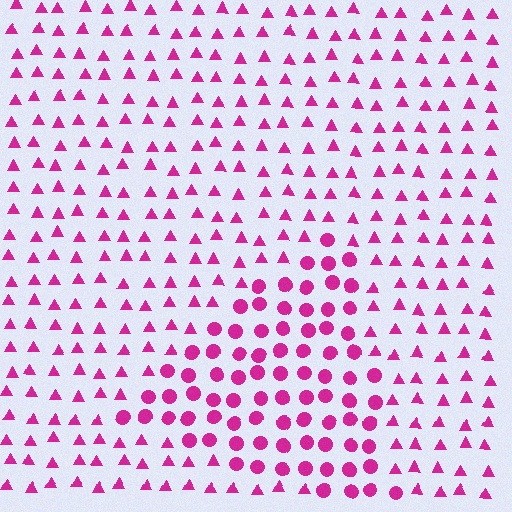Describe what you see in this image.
The image is filled with small magenta elements arranged in a uniform grid. A triangle-shaped region contains circles, while the surrounding area contains triangles. The boundary is defined purely by the change in element shape.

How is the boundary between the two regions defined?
The boundary is defined by a change in element shape: circles inside vs. triangles outside. All elements share the same color and spacing.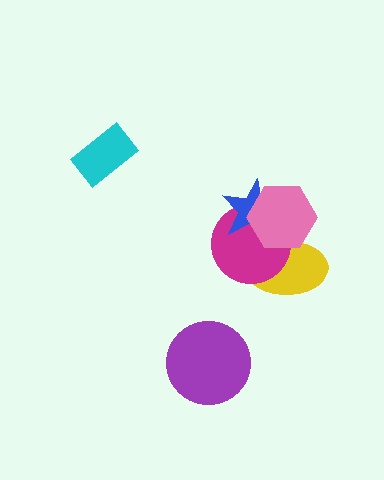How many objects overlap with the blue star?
3 objects overlap with the blue star.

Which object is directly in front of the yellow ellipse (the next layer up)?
The magenta circle is directly in front of the yellow ellipse.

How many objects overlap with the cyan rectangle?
0 objects overlap with the cyan rectangle.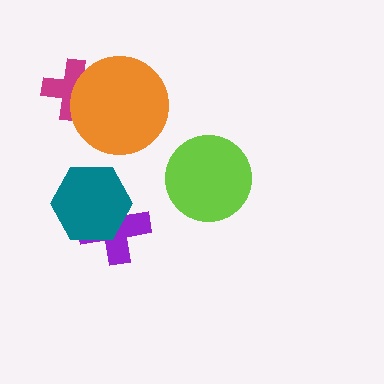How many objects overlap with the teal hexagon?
1 object overlaps with the teal hexagon.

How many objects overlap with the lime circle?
0 objects overlap with the lime circle.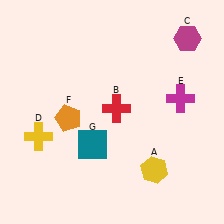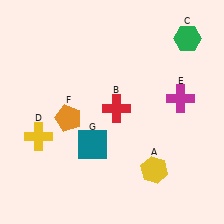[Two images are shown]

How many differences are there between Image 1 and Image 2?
There is 1 difference between the two images.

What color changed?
The hexagon (C) changed from magenta in Image 1 to green in Image 2.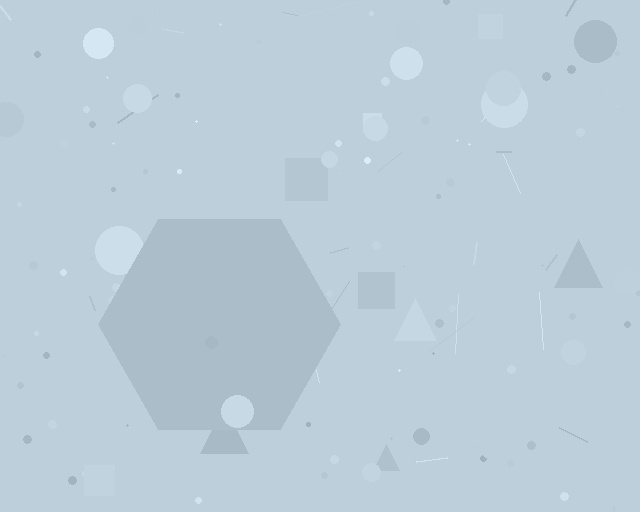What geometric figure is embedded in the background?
A hexagon is embedded in the background.